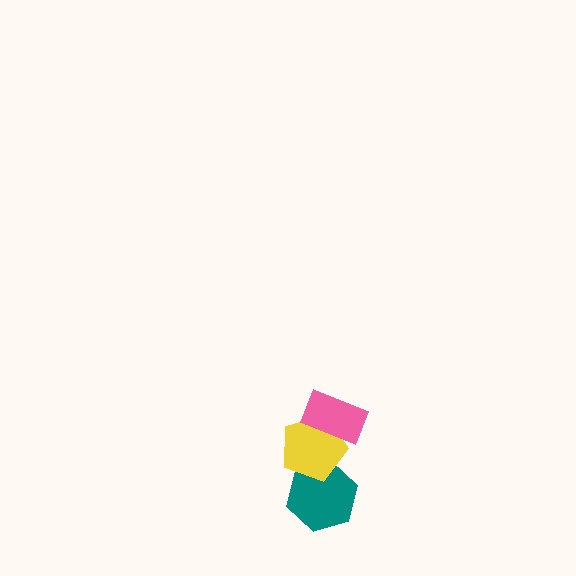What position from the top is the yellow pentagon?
The yellow pentagon is 2nd from the top.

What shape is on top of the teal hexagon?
The yellow pentagon is on top of the teal hexagon.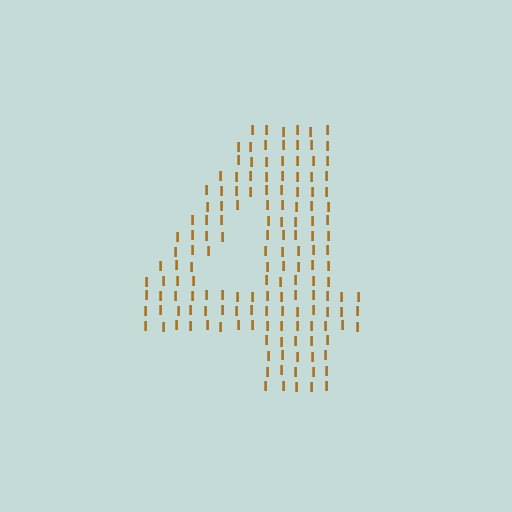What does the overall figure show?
The overall figure shows the digit 4.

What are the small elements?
The small elements are letter I's.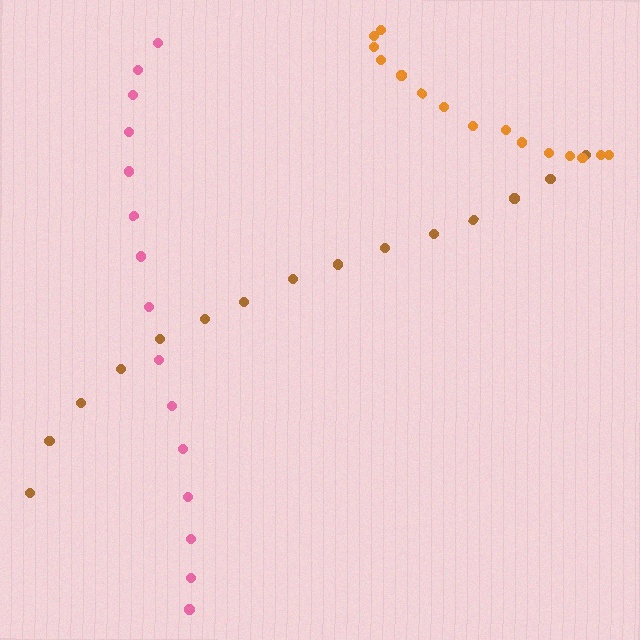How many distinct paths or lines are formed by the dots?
There are 3 distinct paths.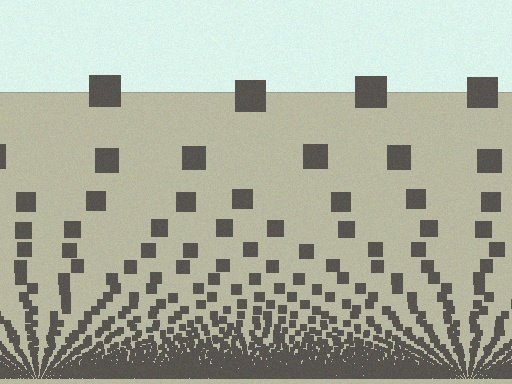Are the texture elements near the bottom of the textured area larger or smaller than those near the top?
Smaller. The gradient is inverted — elements near the bottom are smaller and denser.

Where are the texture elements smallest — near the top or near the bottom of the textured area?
Near the bottom.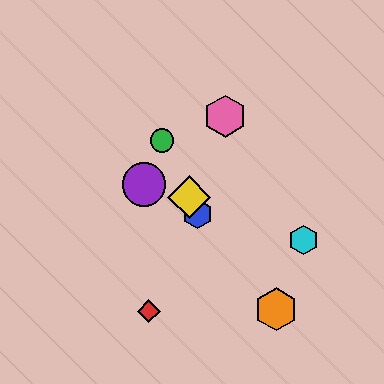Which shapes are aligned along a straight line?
The blue hexagon, the green circle, the yellow diamond are aligned along a straight line.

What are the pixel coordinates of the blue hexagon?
The blue hexagon is at (197, 214).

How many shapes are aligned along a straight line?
3 shapes (the blue hexagon, the green circle, the yellow diamond) are aligned along a straight line.